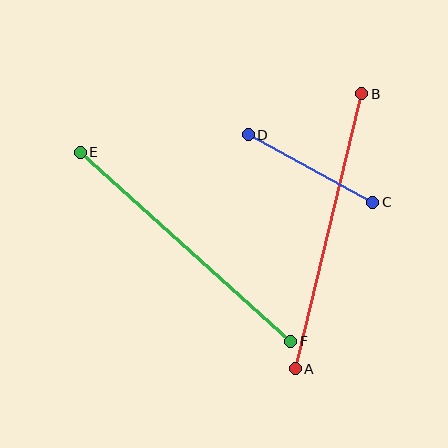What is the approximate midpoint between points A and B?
The midpoint is at approximately (329, 231) pixels.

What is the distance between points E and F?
The distance is approximately 283 pixels.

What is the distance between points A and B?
The distance is approximately 283 pixels.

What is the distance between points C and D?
The distance is approximately 142 pixels.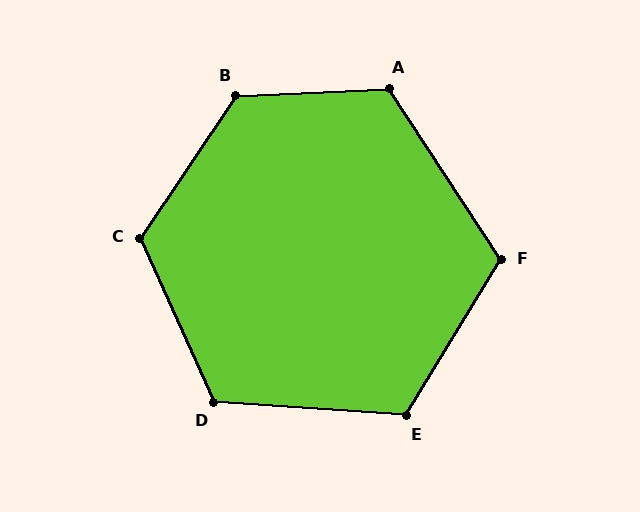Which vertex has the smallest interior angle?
F, at approximately 115 degrees.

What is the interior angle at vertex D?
Approximately 118 degrees (obtuse).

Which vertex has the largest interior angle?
B, at approximately 127 degrees.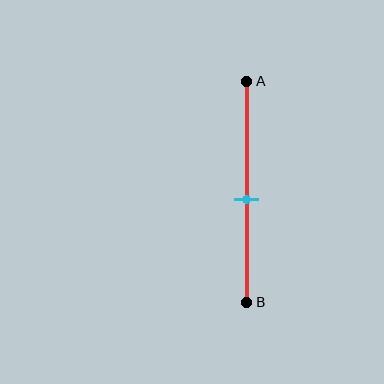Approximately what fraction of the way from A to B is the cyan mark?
The cyan mark is approximately 55% of the way from A to B.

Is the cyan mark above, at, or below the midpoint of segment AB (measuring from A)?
The cyan mark is below the midpoint of segment AB.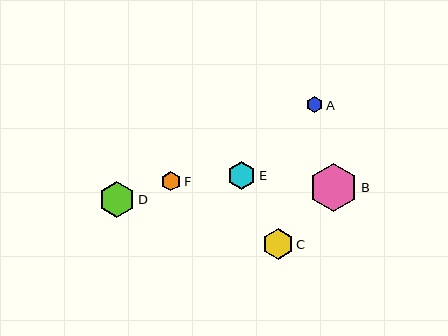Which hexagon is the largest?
Hexagon B is the largest with a size of approximately 49 pixels.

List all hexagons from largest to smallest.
From largest to smallest: B, D, C, E, F, A.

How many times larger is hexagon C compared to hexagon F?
Hexagon C is approximately 1.6 times the size of hexagon F.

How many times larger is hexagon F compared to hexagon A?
Hexagon F is approximately 1.2 times the size of hexagon A.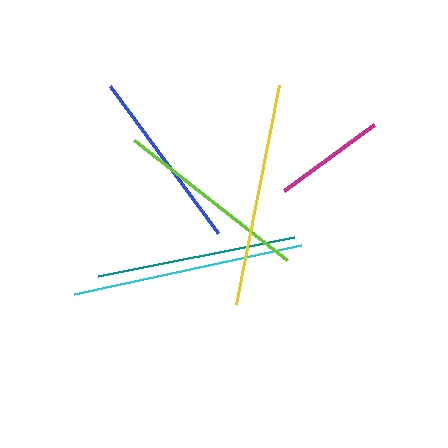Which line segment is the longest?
The cyan line is the longest at approximately 232 pixels.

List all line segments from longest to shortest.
From longest to shortest: cyan, yellow, teal, lime, blue, magenta.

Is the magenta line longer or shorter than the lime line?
The lime line is longer than the magenta line.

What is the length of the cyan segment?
The cyan segment is approximately 232 pixels long.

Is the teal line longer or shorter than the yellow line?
The yellow line is longer than the teal line.